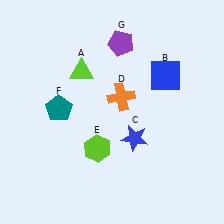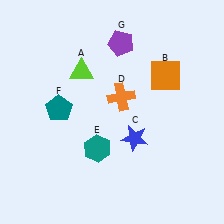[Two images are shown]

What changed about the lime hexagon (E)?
In Image 1, E is lime. In Image 2, it changed to teal.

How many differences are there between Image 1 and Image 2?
There are 2 differences between the two images.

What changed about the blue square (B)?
In Image 1, B is blue. In Image 2, it changed to orange.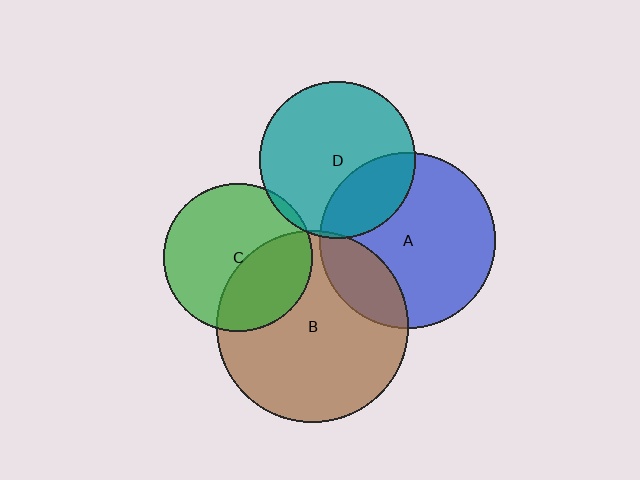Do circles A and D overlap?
Yes.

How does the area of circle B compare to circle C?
Approximately 1.7 times.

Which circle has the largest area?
Circle B (brown).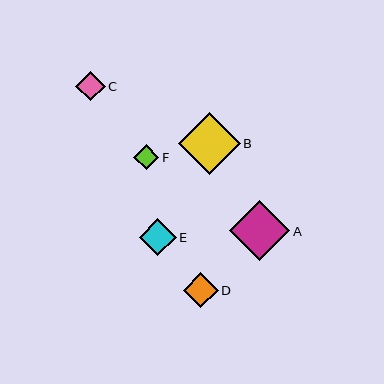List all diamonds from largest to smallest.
From largest to smallest: B, A, E, D, C, F.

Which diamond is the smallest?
Diamond F is the smallest with a size of approximately 25 pixels.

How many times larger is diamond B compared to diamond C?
Diamond B is approximately 2.1 times the size of diamond C.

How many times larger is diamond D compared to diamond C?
Diamond D is approximately 1.2 times the size of diamond C.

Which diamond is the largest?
Diamond B is the largest with a size of approximately 62 pixels.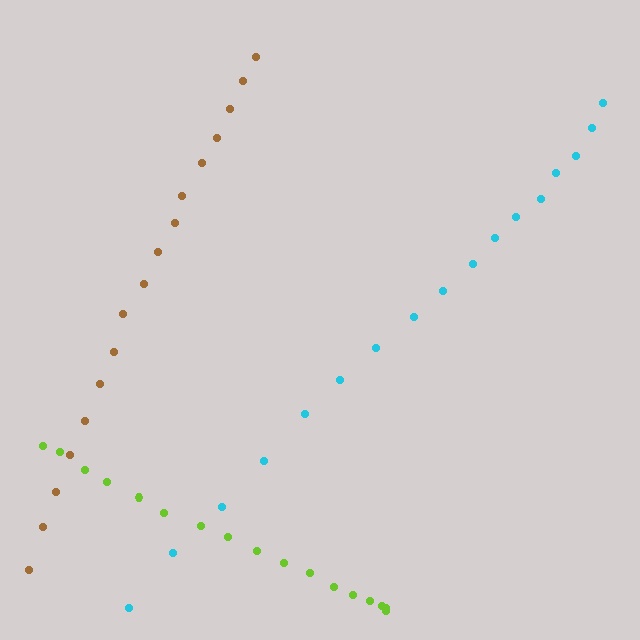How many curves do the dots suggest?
There are 3 distinct paths.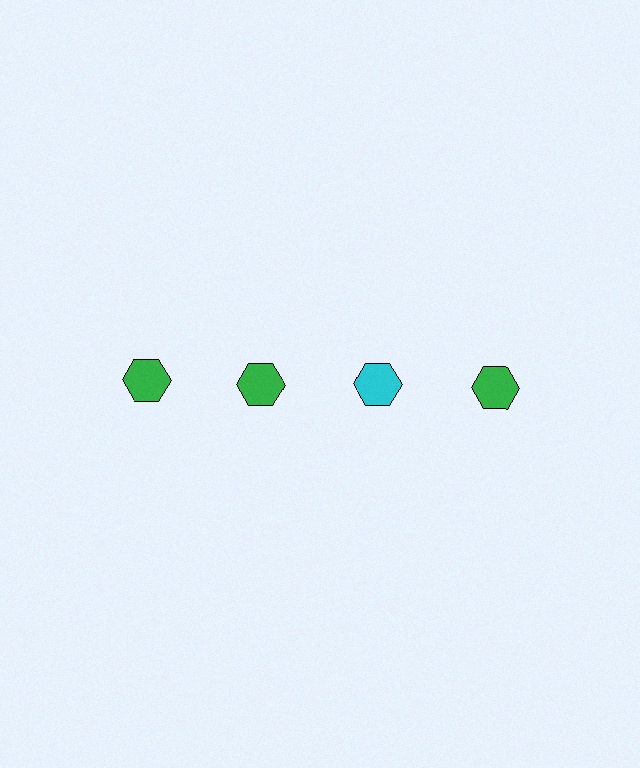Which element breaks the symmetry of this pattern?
The cyan hexagon in the top row, center column breaks the symmetry. All other shapes are green hexagons.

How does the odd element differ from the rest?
It has a different color: cyan instead of green.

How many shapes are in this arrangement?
There are 4 shapes arranged in a grid pattern.